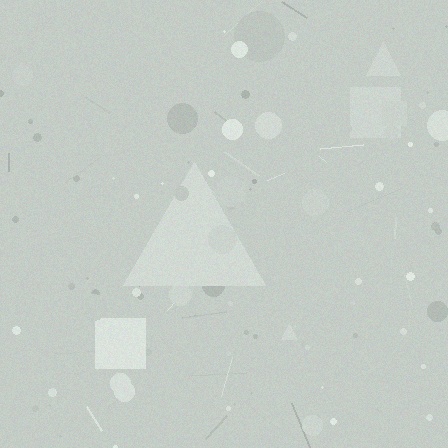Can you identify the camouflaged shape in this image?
The camouflaged shape is a triangle.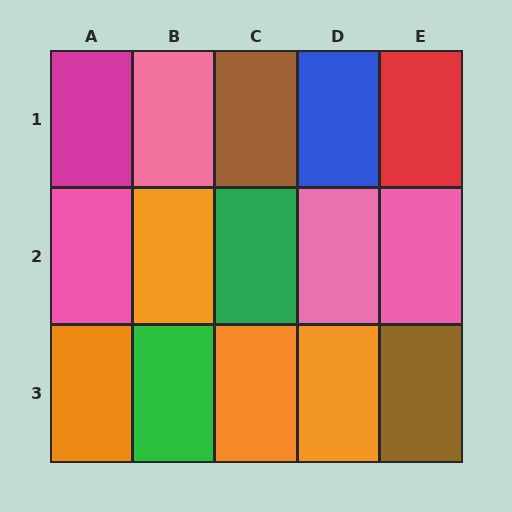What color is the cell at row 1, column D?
Blue.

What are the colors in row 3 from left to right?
Orange, green, orange, orange, brown.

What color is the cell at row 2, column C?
Green.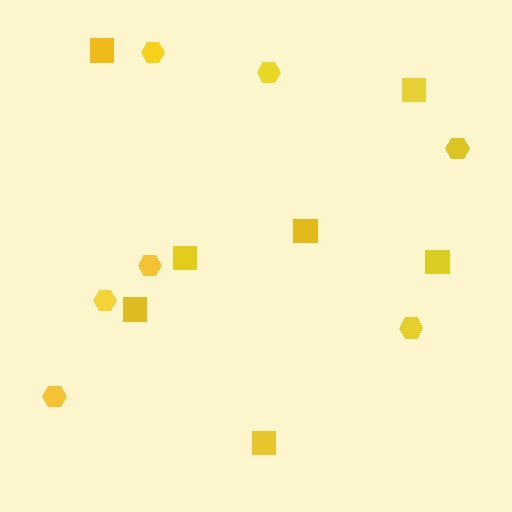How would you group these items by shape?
There are 2 groups: one group of hexagons (7) and one group of squares (7).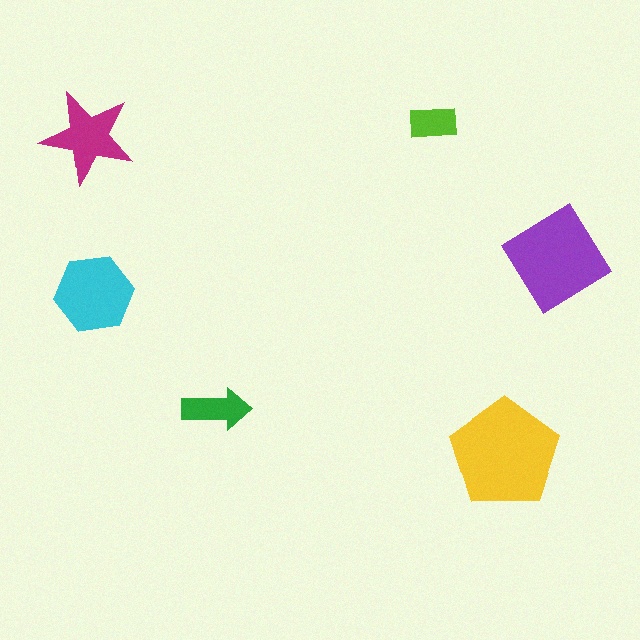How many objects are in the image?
There are 6 objects in the image.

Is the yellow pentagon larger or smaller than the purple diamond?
Larger.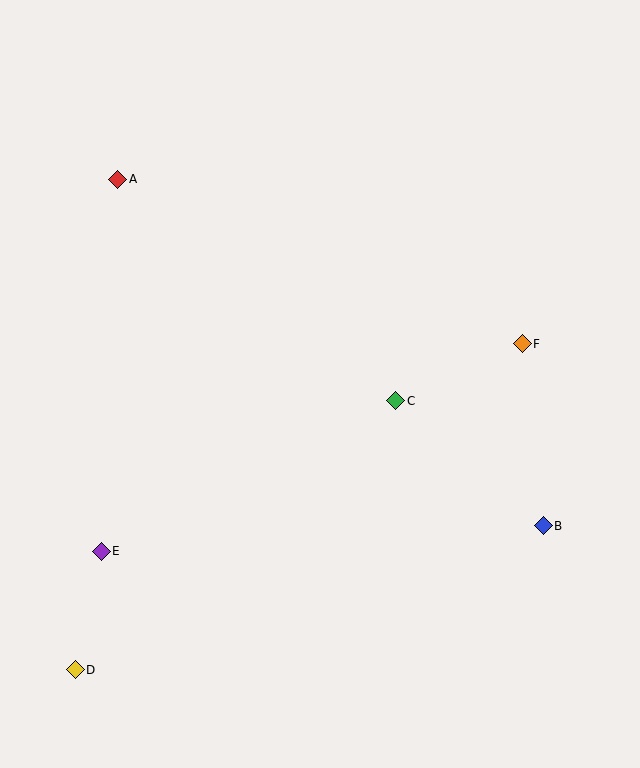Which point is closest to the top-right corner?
Point F is closest to the top-right corner.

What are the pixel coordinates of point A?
Point A is at (118, 179).